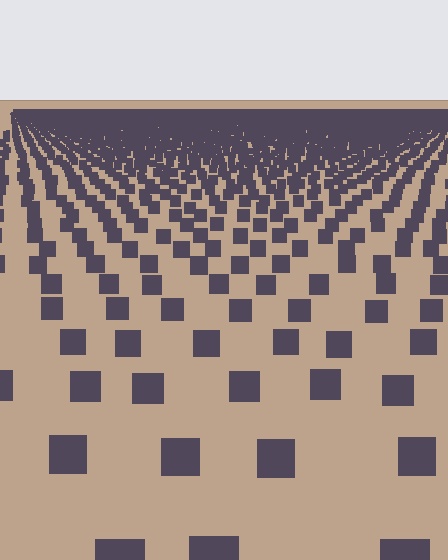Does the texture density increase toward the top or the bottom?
Density increases toward the top.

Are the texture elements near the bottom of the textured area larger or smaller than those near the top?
Larger. Near the bottom, elements are closer to the viewer and appear at a bigger on-screen size.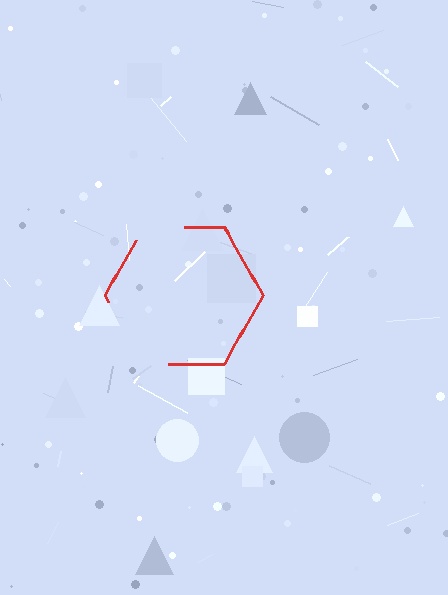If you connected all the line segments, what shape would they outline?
They would outline a hexagon.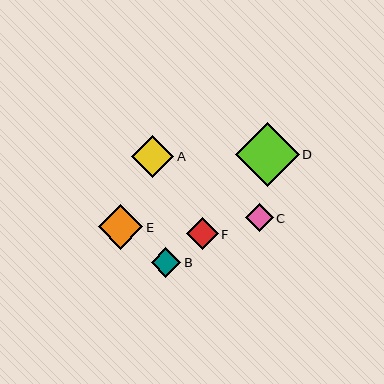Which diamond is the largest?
Diamond D is the largest with a size of approximately 63 pixels.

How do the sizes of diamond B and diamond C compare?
Diamond B and diamond C are approximately the same size.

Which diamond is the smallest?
Diamond C is the smallest with a size of approximately 28 pixels.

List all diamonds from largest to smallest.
From largest to smallest: D, E, A, F, B, C.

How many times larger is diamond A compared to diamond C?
Diamond A is approximately 1.5 times the size of diamond C.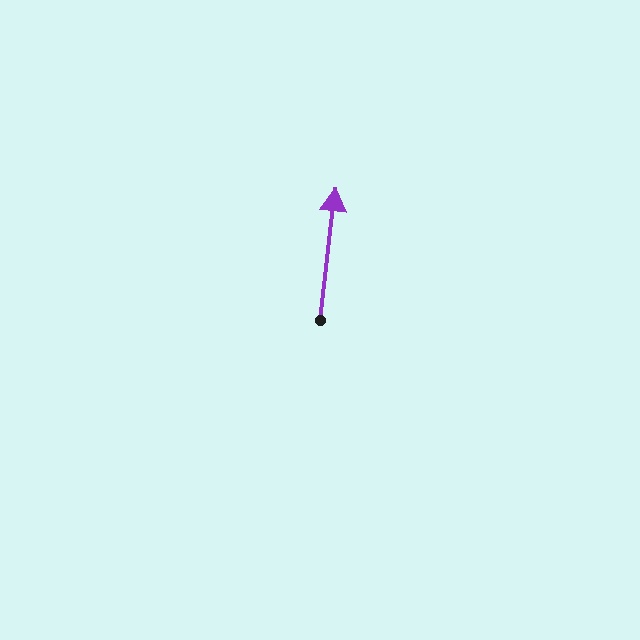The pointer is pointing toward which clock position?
Roughly 12 o'clock.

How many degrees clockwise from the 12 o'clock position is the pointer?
Approximately 7 degrees.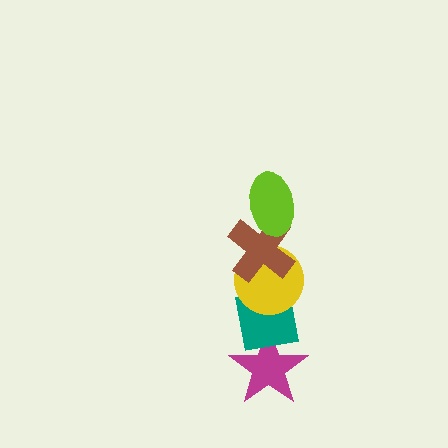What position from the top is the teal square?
The teal square is 4th from the top.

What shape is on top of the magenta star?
The teal square is on top of the magenta star.